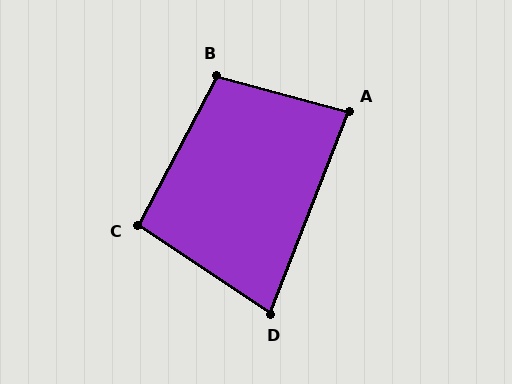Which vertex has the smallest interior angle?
D, at approximately 78 degrees.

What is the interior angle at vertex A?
Approximately 84 degrees (acute).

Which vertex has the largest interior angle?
B, at approximately 102 degrees.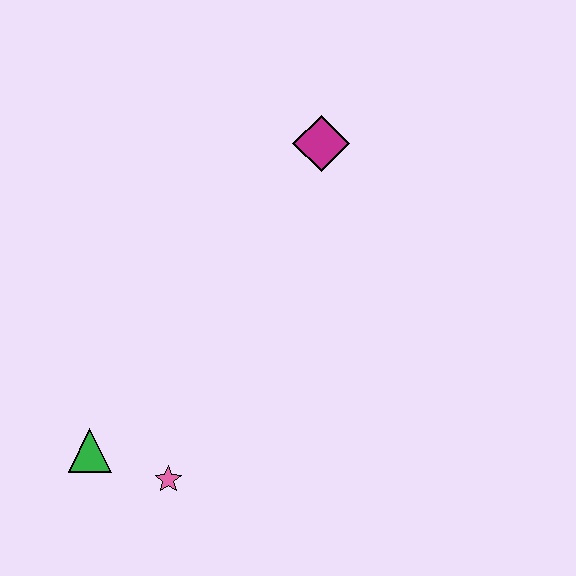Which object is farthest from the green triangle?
The magenta diamond is farthest from the green triangle.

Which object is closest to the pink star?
The green triangle is closest to the pink star.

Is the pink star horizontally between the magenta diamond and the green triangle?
Yes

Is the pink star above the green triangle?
No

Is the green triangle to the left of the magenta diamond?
Yes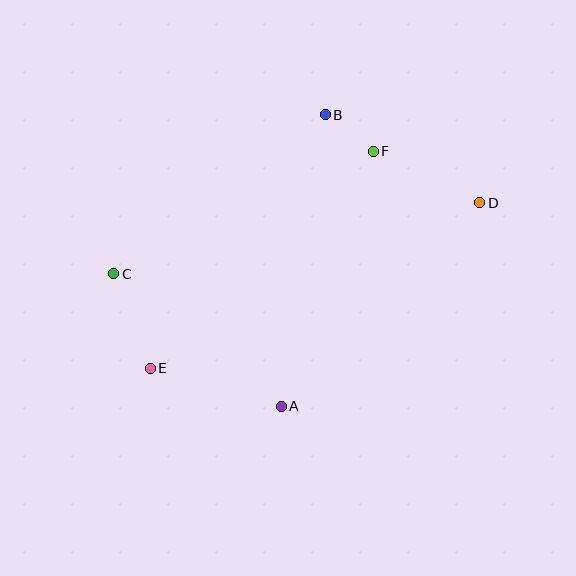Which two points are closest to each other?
Points B and F are closest to each other.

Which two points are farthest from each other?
Points C and D are farthest from each other.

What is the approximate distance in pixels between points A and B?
The distance between A and B is approximately 295 pixels.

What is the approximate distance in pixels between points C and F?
The distance between C and F is approximately 287 pixels.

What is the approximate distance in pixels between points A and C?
The distance between A and C is approximately 213 pixels.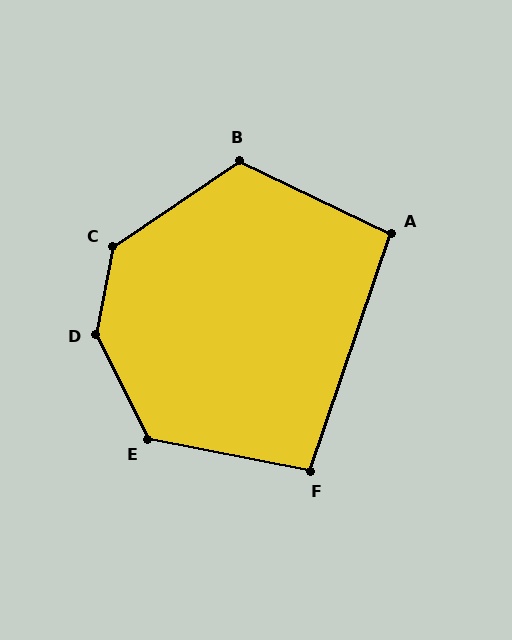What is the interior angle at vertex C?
Approximately 135 degrees (obtuse).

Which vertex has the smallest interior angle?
A, at approximately 97 degrees.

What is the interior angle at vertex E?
Approximately 128 degrees (obtuse).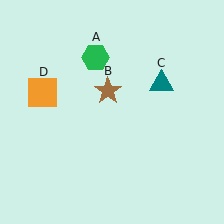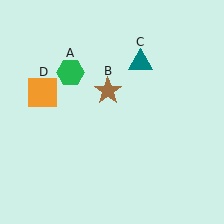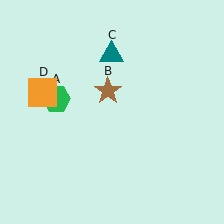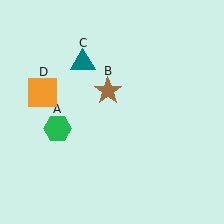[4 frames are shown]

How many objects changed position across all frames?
2 objects changed position: green hexagon (object A), teal triangle (object C).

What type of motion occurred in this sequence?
The green hexagon (object A), teal triangle (object C) rotated counterclockwise around the center of the scene.